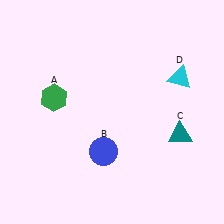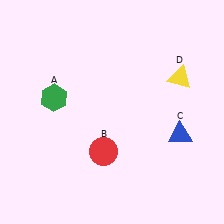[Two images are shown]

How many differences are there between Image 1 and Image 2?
There are 3 differences between the two images.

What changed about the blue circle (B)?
In Image 1, B is blue. In Image 2, it changed to red.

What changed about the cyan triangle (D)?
In Image 1, D is cyan. In Image 2, it changed to yellow.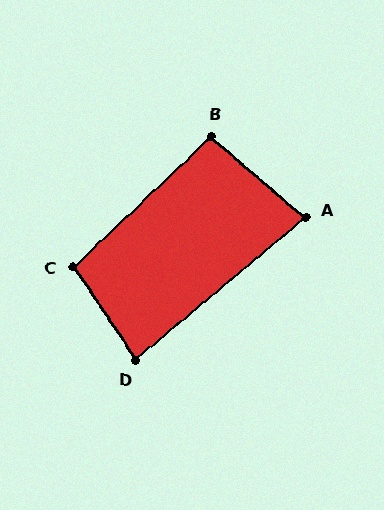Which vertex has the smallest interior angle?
A, at approximately 81 degrees.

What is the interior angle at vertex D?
Approximately 84 degrees (acute).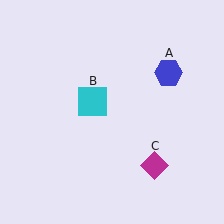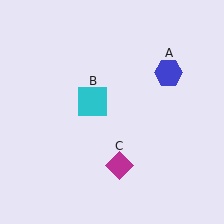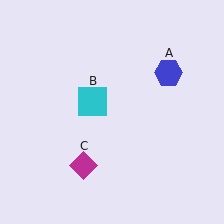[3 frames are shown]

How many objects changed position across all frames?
1 object changed position: magenta diamond (object C).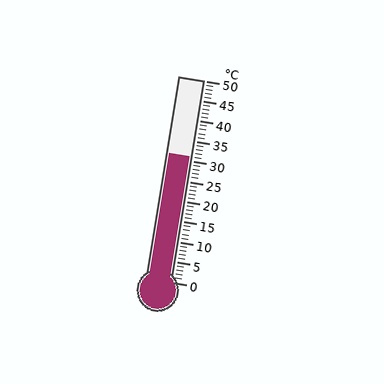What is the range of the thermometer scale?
The thermometer scale ranges from 0°C to 50°C.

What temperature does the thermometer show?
The thermometer shows approximately 31°C.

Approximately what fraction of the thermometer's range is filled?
The thermometer is filled to approximately 60% of its range.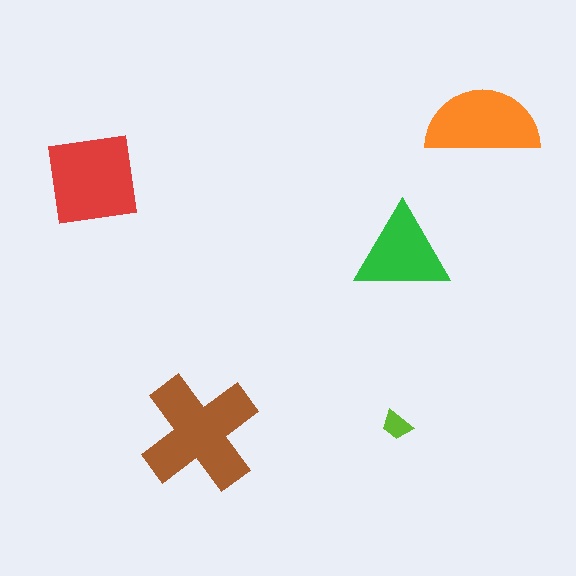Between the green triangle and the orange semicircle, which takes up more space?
The orange semicircle.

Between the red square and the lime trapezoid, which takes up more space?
The red square.